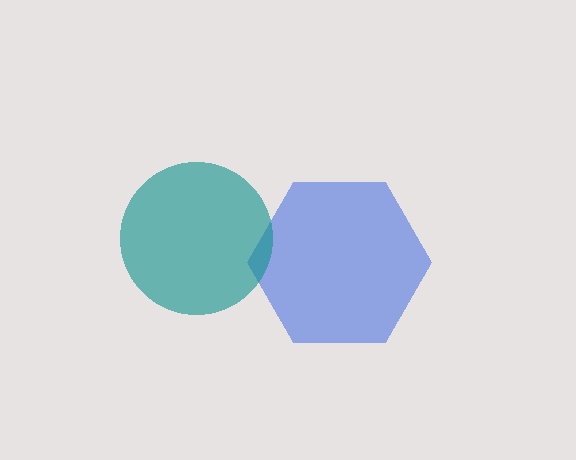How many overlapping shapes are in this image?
There are 2 overlapping shapes in the image.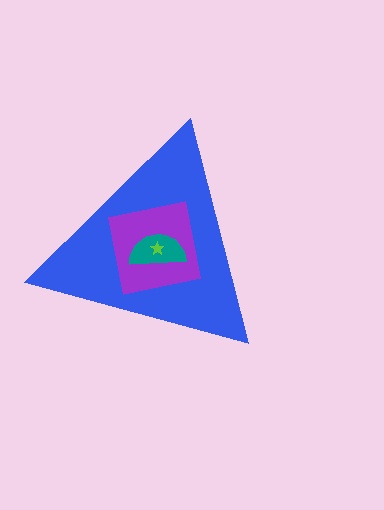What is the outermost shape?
The blue triangle.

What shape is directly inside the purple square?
The teal semicircle.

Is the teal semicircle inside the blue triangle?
Yes.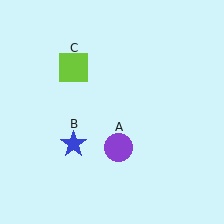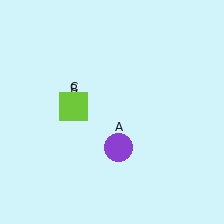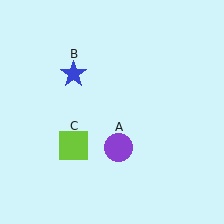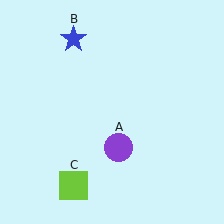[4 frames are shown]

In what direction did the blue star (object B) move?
The blue star (object B) moved up.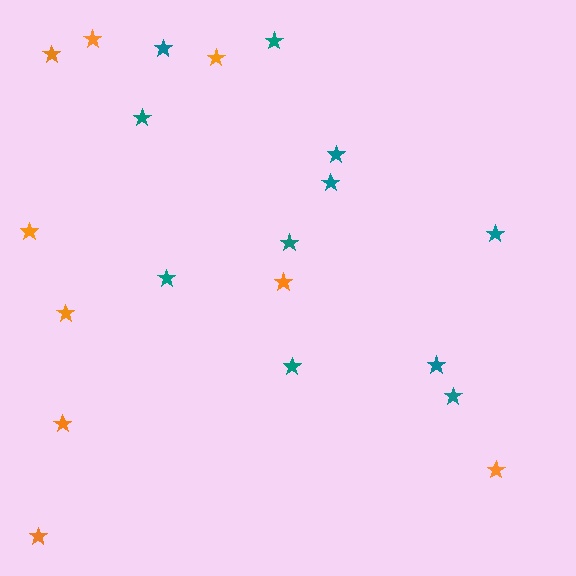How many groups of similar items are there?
There are 2 groups: one group of orange stars (9) and one group of teal stars (11).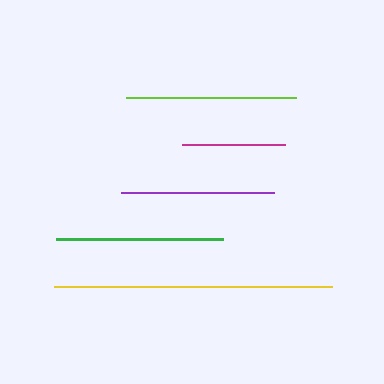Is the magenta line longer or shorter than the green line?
The green line is longer than the magenta line.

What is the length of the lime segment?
The lime segment is approximately 170 pixels long.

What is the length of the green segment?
The green segment is approximately 168 pixels long.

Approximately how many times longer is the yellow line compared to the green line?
The yellow line is approximately 1.7 times the length of the green line.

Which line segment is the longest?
The yellow line is the longest at approximately 277 pixels.